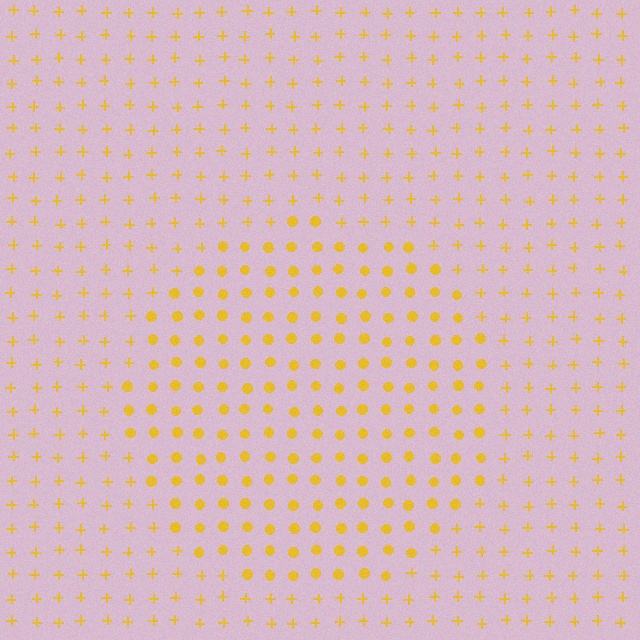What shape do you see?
I see a circle.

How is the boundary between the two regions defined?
The boundary is defined by a change in element shape: circles inside vs. plus signs outside. All elements share the same color and spacing.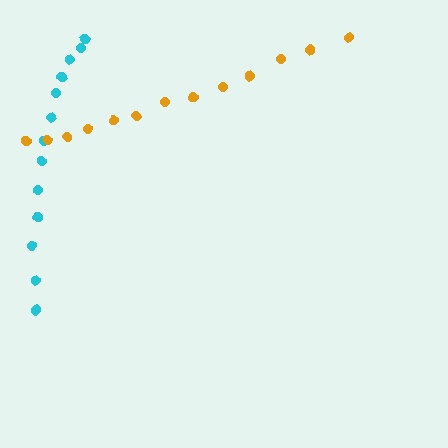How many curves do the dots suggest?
There are 2 distinct paths.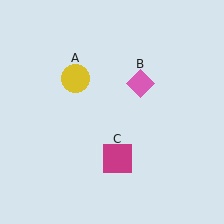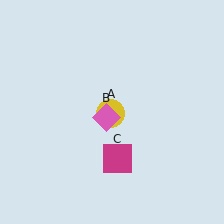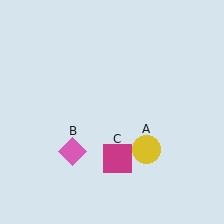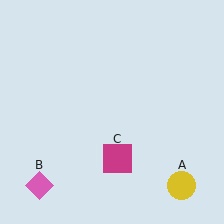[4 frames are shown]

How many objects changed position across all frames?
2 objects changed position: yellow circle (object A), pink diamond (object B).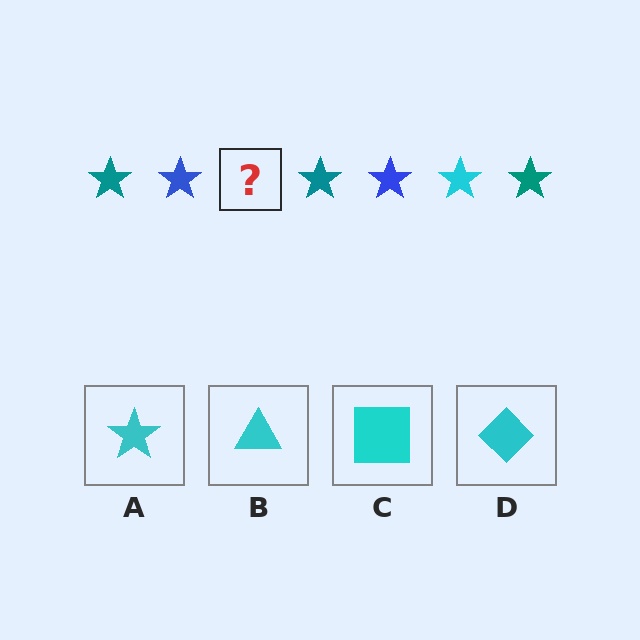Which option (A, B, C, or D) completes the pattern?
A.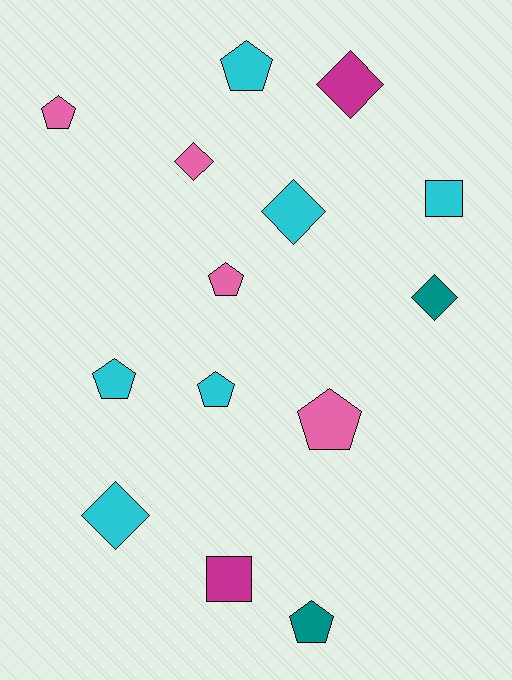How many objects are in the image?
There are 14 objects.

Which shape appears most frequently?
Pentagon, with 7 objects.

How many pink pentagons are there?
There are 3 pink pentagons.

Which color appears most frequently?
Cyan, with 6 objects.